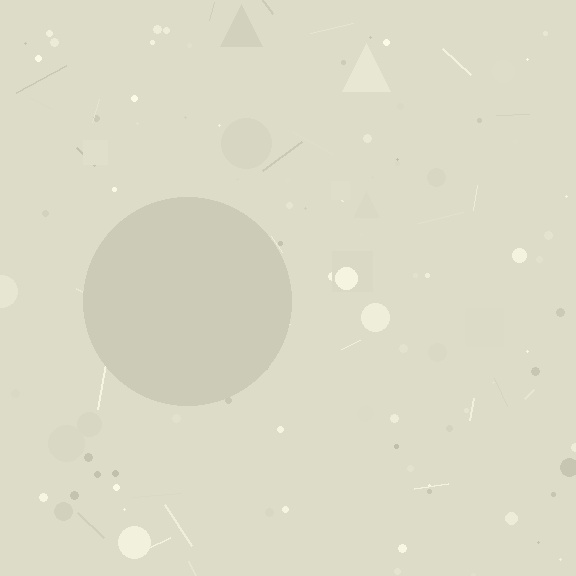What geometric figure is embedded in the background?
A circle is embedded in the background.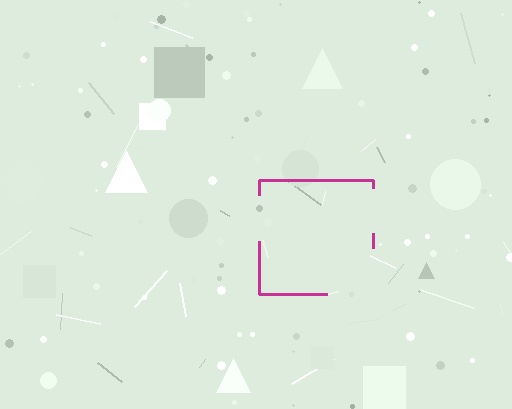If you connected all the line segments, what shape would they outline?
They would outline a square.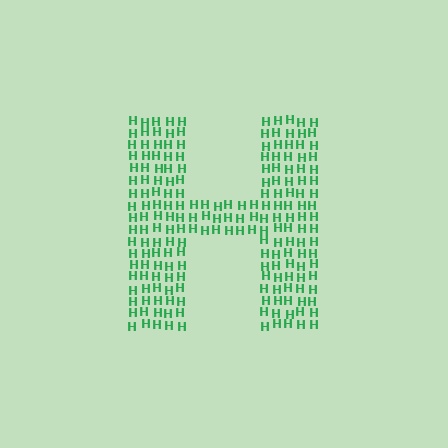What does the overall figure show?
The overall figure shows the letter H.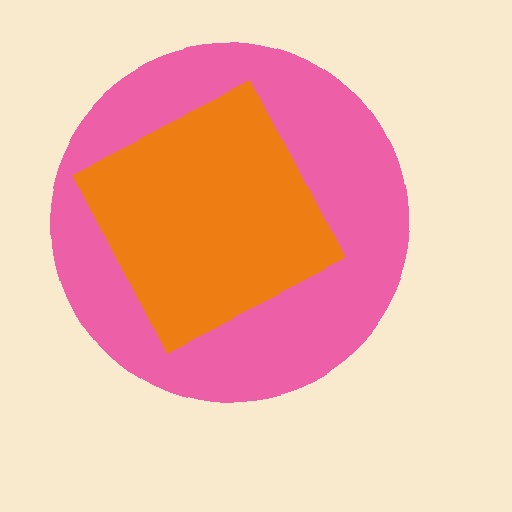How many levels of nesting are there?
2.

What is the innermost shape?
The orange square.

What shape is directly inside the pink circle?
The orange square.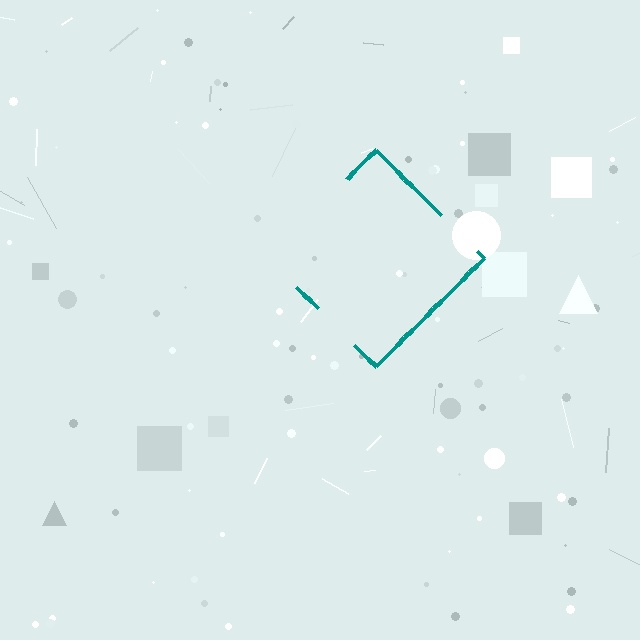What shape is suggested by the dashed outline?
The dashed outline suggests a diamond.